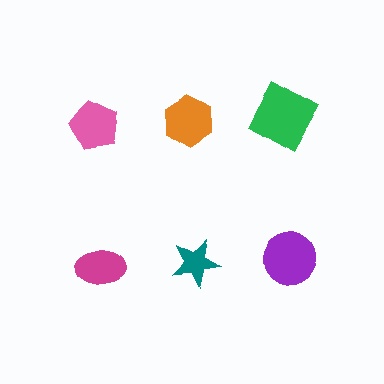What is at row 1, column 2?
An orange hexagon.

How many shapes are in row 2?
3 shapes.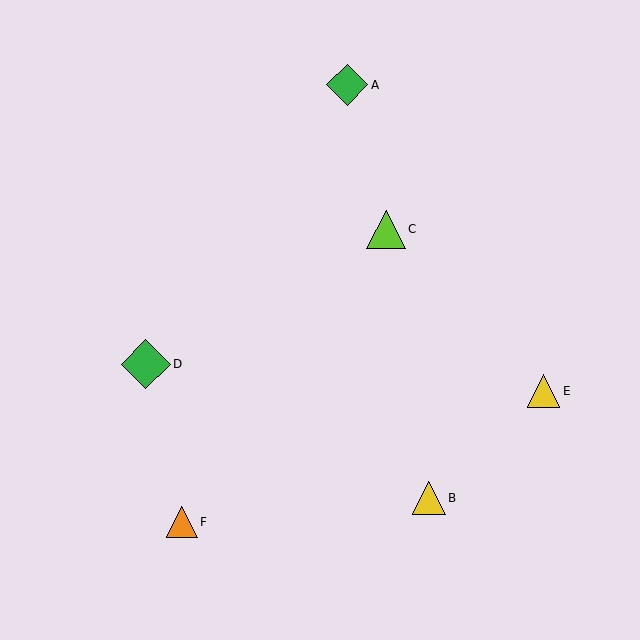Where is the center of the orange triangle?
The center of the orange triangle is at (182, 522).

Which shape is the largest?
The green diamond (labeled D) is the largest.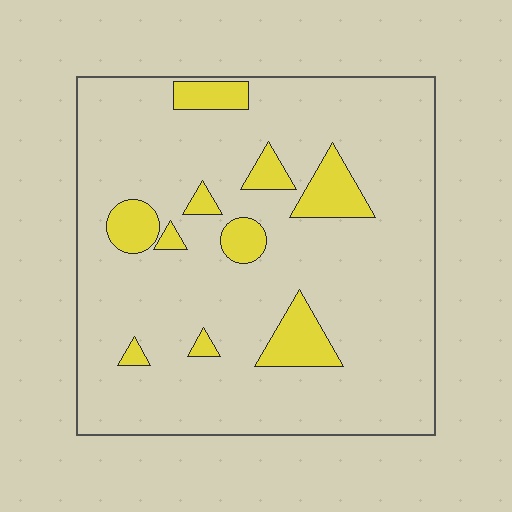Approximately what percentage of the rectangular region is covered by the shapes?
Approximately 15%.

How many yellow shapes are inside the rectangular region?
10.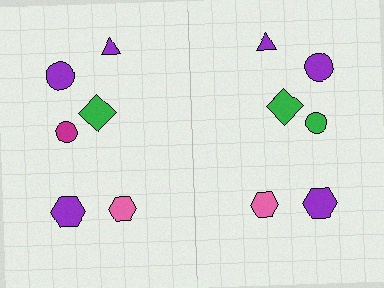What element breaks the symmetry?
The green circle on the right side breaks the symmetry — its mirror counterpart is magenta.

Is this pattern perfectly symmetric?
No, the pattern is not perfectly symmetric. The green circle on the right side breaks the symmetry — its mirror counterpart is magenta.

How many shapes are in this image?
There are 12 shapes in this image.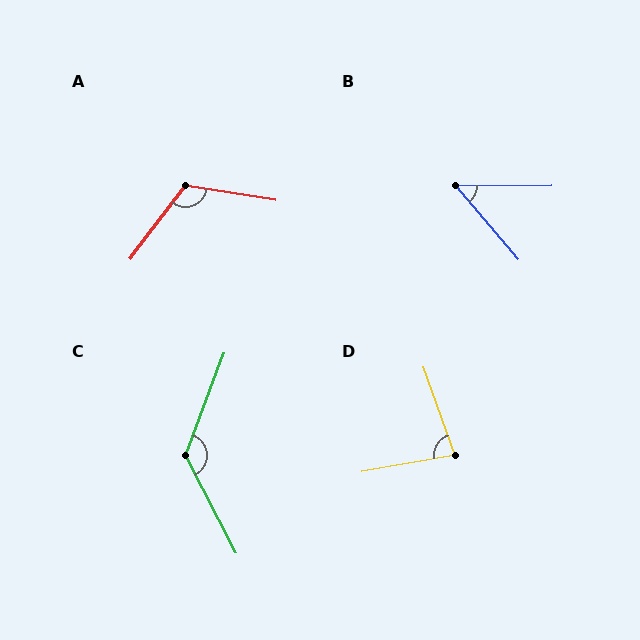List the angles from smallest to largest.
B (50°), D (80°), A (118°), C (132°).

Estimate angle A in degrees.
Approximately 118 degrees.